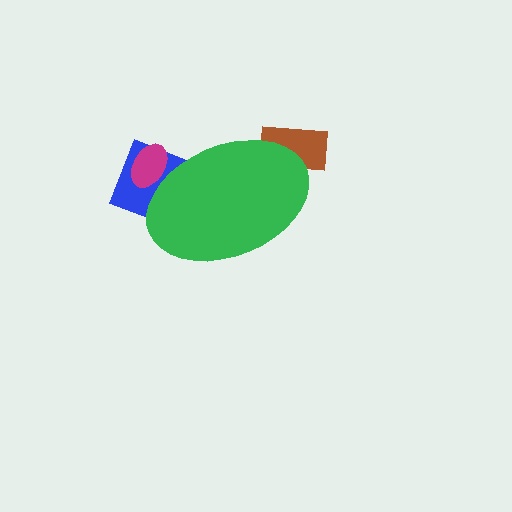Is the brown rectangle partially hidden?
Yes, the brown rectangle is partially hidden behind the green ellipse.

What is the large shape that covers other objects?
A green ellipse.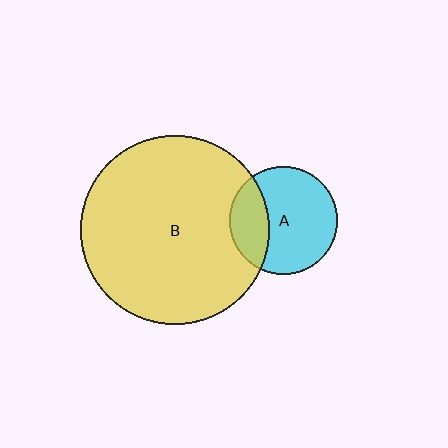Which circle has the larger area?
Circle B (yellow).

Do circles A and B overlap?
Yes.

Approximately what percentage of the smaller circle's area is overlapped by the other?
Approximately 30%.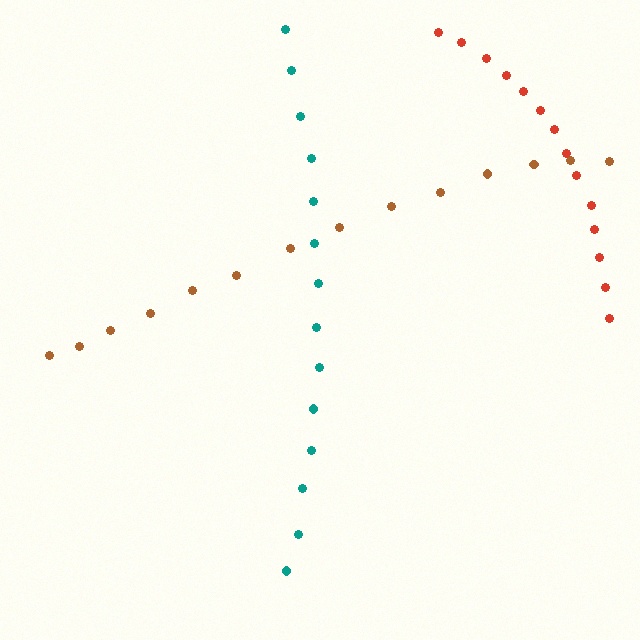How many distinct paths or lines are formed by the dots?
There are 3 distinct paths.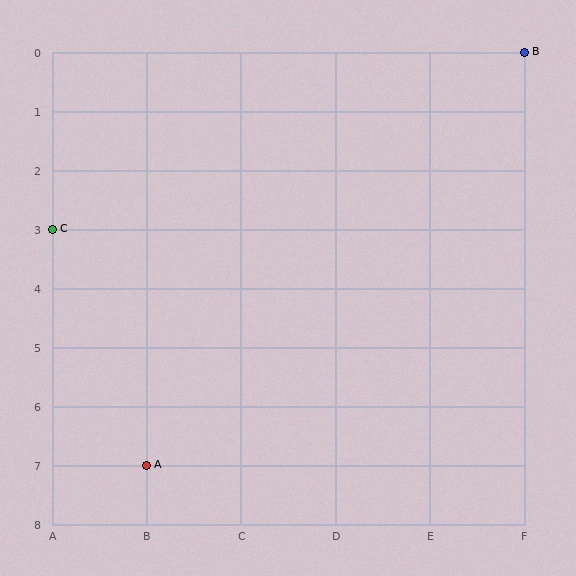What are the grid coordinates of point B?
Point B is at grid coordinates (F, 0).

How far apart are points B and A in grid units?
Points B and A are 4 columns and 7 rows apart (about 8.1 grid units diagonally).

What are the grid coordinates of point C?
Point C is at grid coordinates (A, 3).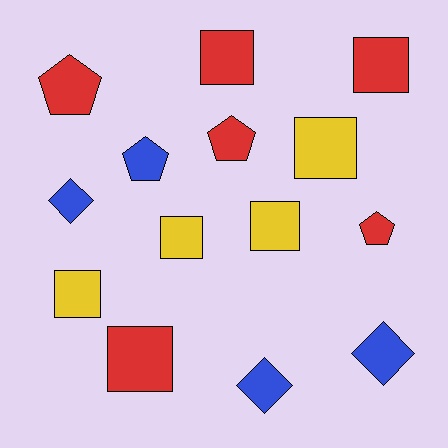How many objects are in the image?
There are 14 objects.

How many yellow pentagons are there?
There are no yellow pentagons.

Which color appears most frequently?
Red, with 6 objects.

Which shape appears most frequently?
Square, with 7 objects.